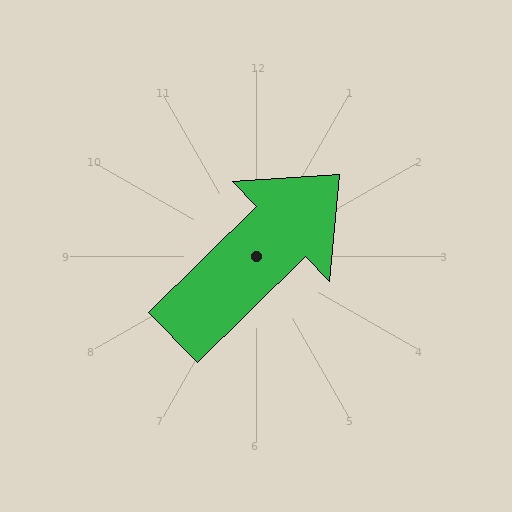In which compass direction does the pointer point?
Northeast.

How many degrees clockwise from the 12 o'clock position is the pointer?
Approximately 46 degrees.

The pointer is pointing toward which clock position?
Roughly 2 o'clock.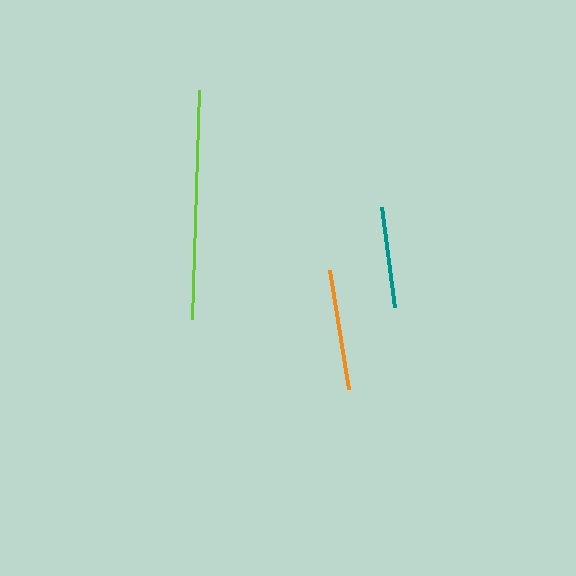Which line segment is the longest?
The lime line is the longest at approximately 229 pixels.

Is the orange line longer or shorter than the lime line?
The lime line is longer than the orange line.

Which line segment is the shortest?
The teal line is the shortest at approximately 101 pixels.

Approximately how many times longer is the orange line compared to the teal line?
The orange line is approximately 1.2 times the length of the teal line.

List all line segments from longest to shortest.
From longest to shortest: lime, orange, teal.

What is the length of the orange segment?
The orange segment is approximately 120 pixels long.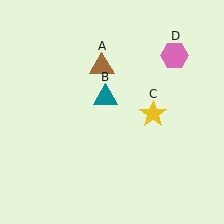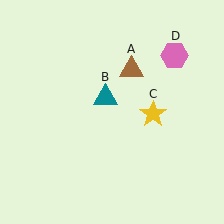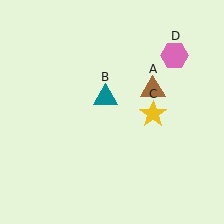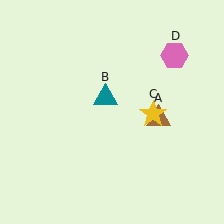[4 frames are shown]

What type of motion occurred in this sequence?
The brown triangle (object A) rotated clockwise around the center of the scene.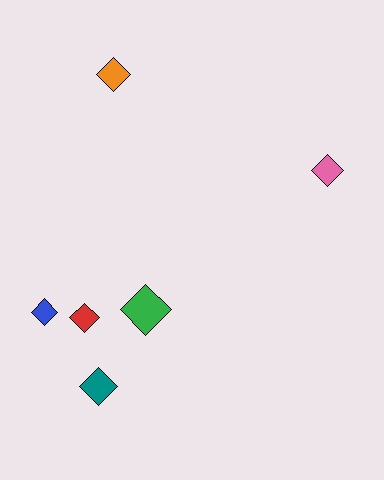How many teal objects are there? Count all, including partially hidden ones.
There is 1 teal object.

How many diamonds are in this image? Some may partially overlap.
There are 6 diamonds.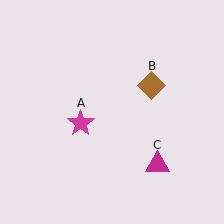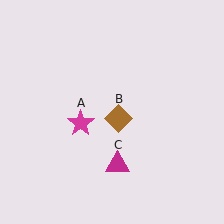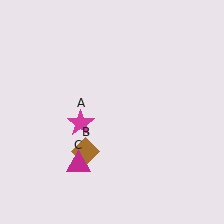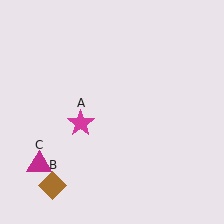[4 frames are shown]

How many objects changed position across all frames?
2 objects changed position: brown diamond (object B), magenta triangle (object C).